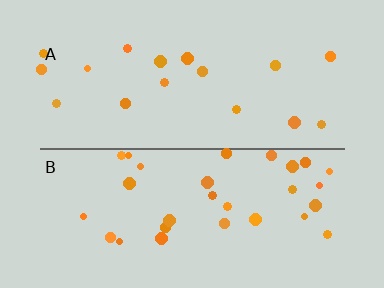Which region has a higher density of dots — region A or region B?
B (the bottom).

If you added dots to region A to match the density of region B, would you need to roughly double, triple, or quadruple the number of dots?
Approximately double.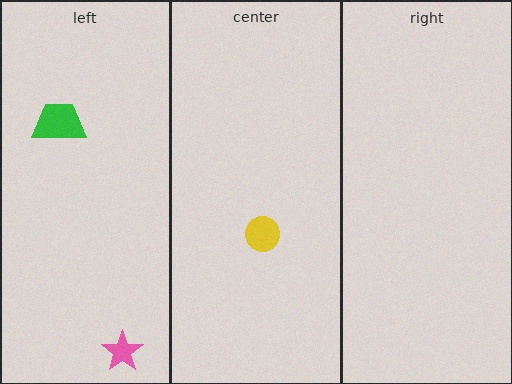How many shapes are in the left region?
2.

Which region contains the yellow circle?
The center region.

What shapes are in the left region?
The green trapezoid, the pink star.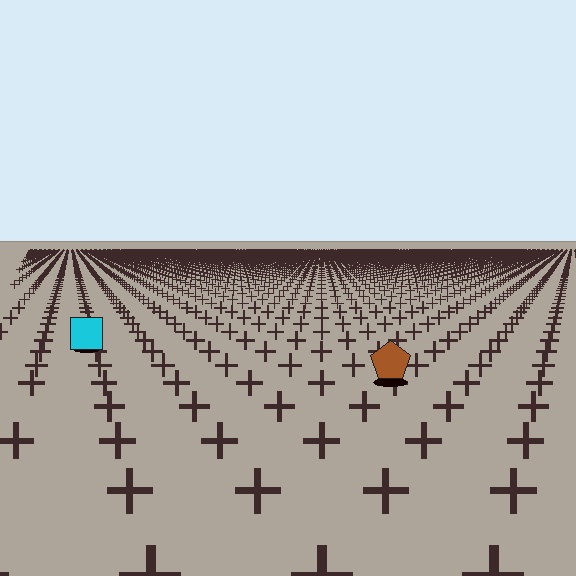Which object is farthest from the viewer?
The cyan square is farthest from the viewer. It appears smaller and the ground texture around it is denser.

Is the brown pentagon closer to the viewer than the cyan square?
Yes. The brown pentagon is closer — you can tell from the texture gradient: the ground texture is coarser near it.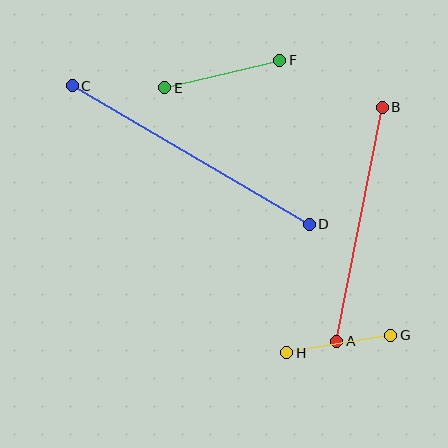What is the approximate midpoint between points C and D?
The midpoint is at approximately (191, 155) pixels.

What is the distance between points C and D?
The distance is approximately 274 pixels.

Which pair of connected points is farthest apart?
Points C and D are farthest apart.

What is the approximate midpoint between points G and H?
The midpoint is at approximately (339, 344) pixels.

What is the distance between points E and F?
The distance is approximately 118 pixels.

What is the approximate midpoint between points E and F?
The midpoint is at approximately (222, 74) pixels.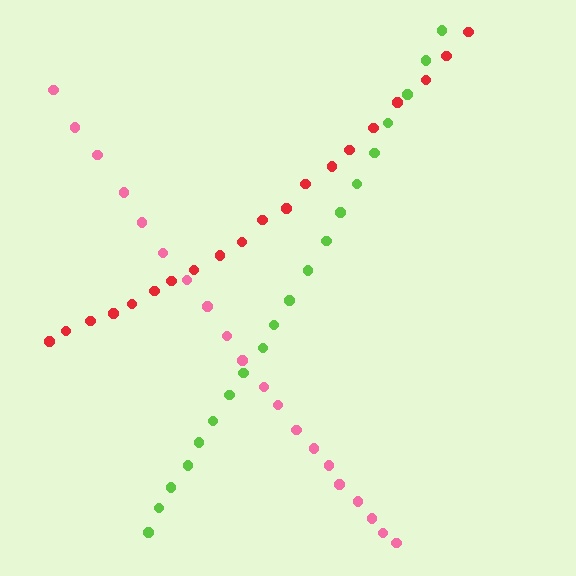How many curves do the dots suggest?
There are 3 distinct paths.